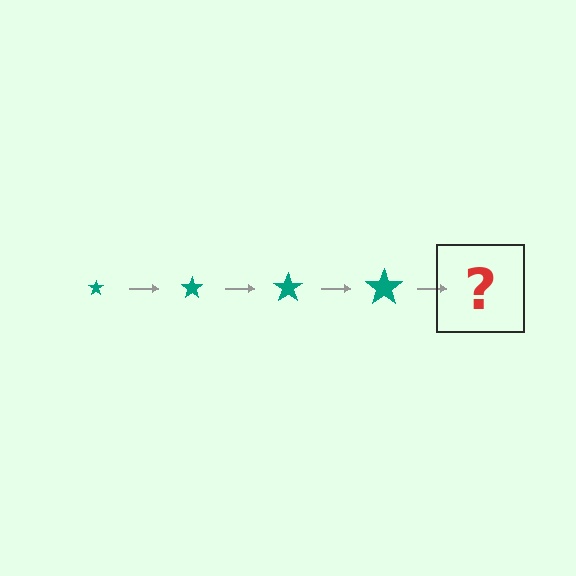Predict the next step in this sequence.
The next step is a teal star, larger than the previous one.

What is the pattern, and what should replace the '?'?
The pattern is that the star gets progressively larger each step. The '?' should be a teal star, larger than the previous one.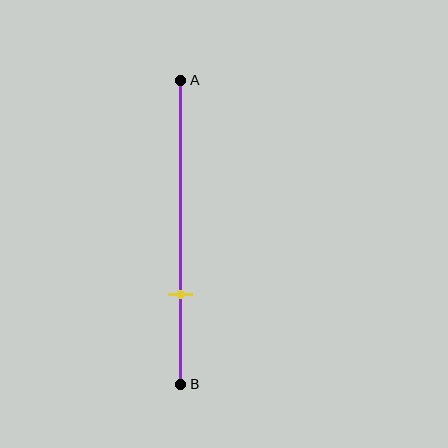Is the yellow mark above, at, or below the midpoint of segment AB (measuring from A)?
The yellow mark is below the midpoint of segment AB.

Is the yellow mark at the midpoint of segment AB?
No, the mark is at about 70% from A, not at the 50% midpoint.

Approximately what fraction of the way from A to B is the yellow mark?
The yellow mark is approximately 70% of the way from A to B.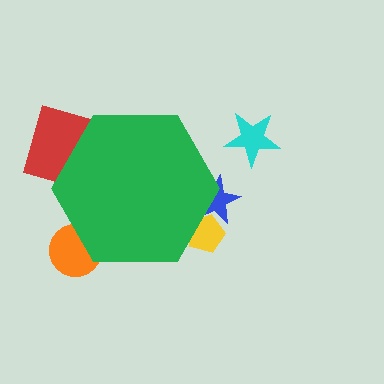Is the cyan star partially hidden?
No, the cyan star is fully visible.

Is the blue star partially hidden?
Yes, the blue star is partially hidden behind the green hexagon.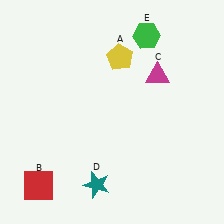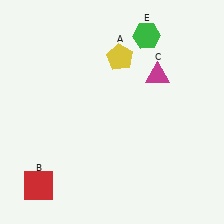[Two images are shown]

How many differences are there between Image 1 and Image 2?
There is 1 difference between the two images.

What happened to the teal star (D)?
The teal star (D) was removed in Image 2. It was in the bottom-left area of Image 1.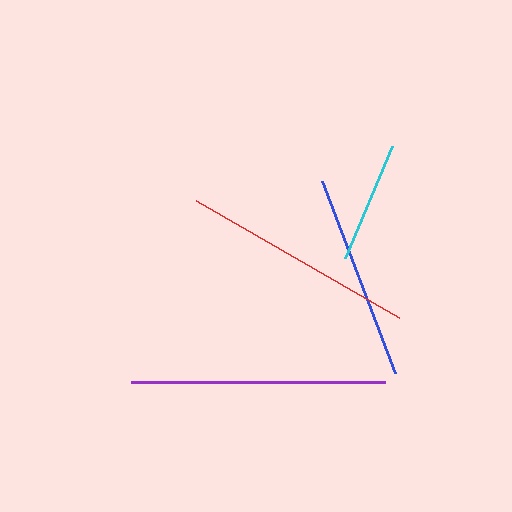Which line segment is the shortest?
The cyan line is the shortest at approximately 121 pixels.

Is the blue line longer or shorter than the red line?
The red line is longer than the blue line.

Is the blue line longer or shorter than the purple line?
The purple line is longer than the blue line.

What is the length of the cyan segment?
The cyan segment is approximately 121 pixels long.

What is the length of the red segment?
The red segment is approximately 234 pixels long.